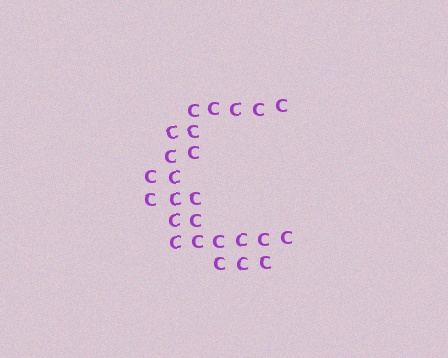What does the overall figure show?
The overall figure shows the letter C.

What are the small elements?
The small elements are letter C's.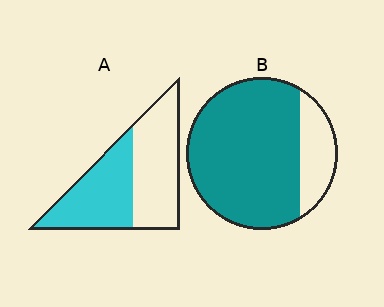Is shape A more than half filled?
Roughly half.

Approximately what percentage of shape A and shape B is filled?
A is approximately 50% and B is approximately 80%.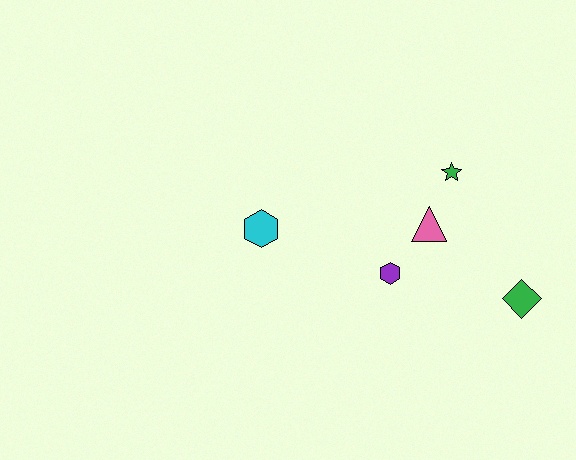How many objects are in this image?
There are 5 objects.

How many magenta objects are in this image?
There are no magenta objects.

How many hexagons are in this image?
There are 2 hexagons.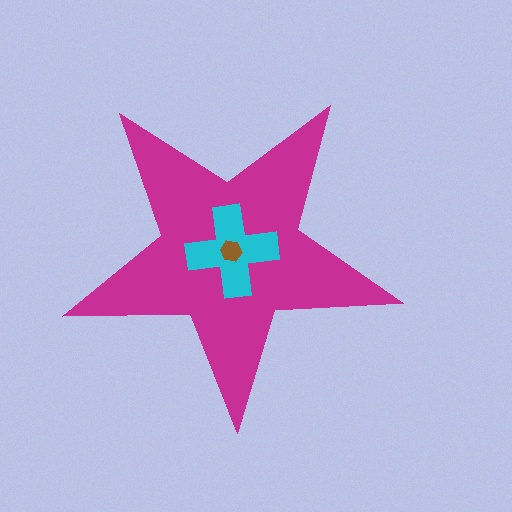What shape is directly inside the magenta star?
The cyan cross.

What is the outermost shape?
The magenta star.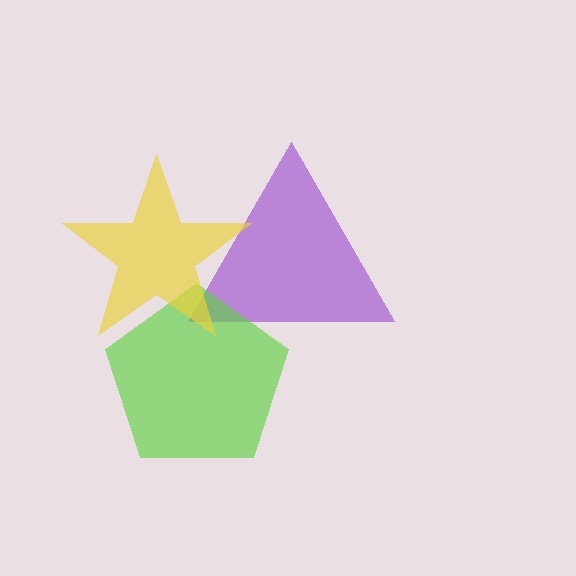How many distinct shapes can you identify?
There are 3 distinct shapes: a purple triangle, a lime pentagon, a yellow star.